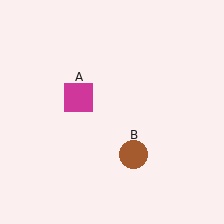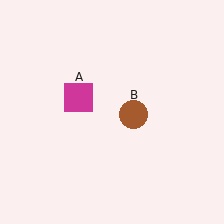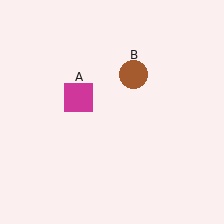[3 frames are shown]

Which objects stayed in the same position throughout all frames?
Magenta square (object A) remained stationary.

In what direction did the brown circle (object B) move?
The brown circle (object B) moved up.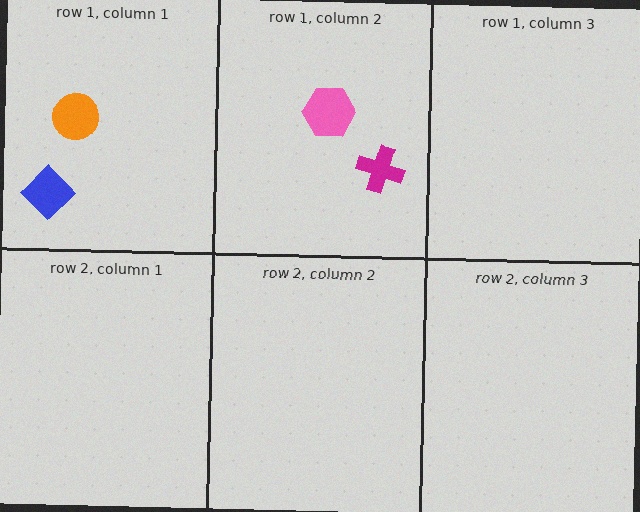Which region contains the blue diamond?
The row 1, column 1 region.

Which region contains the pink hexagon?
The row 1, column 2 region.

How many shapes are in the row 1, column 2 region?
2.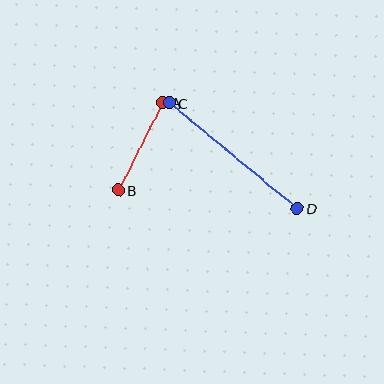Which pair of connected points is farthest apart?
Points C and D are farthest apart.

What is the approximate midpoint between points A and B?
The midpoint is at approximately (140, 146) pixels.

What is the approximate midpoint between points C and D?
The midpoint is at approximately (233, 156) pixels.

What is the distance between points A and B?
The distance is approximately 98 pixels.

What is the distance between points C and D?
The distance is approximately 166 pixels.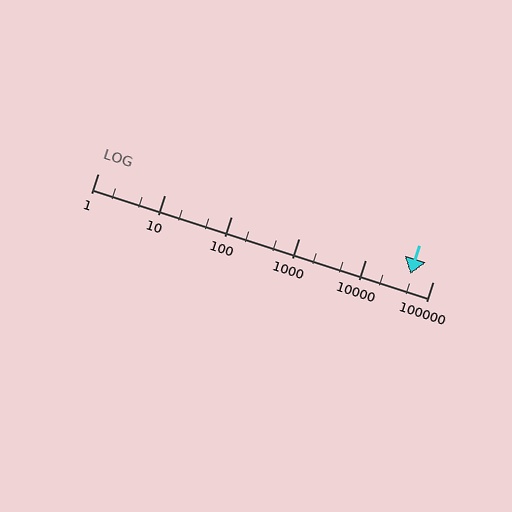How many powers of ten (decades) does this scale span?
The scale spans 5 decades, from 1 to 100000.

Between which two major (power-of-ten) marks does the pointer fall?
The pointer is between 10000 and 100000.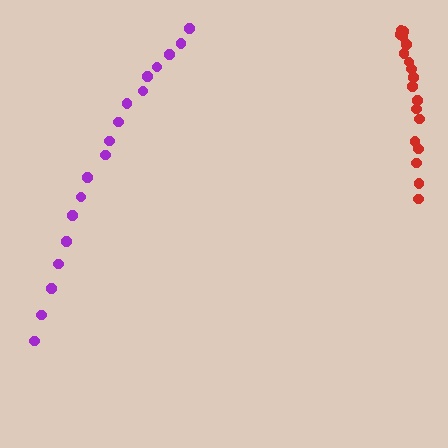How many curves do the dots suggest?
There are 2 distinct paths.